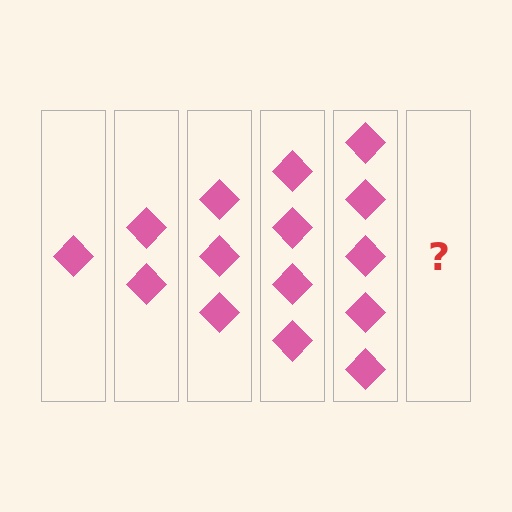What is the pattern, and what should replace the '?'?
The pattern is that each step adds one more diamond. The '?' should be 6 diamonds.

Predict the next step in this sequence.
The next step is 6 diamonds.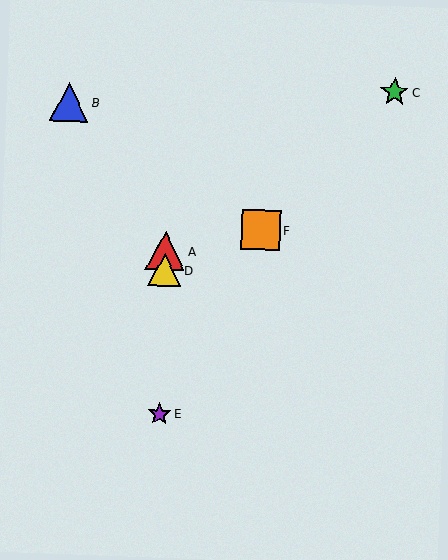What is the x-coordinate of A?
Object A is at x≈165.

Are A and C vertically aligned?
No, A is at x≈165 and C is at x≈395.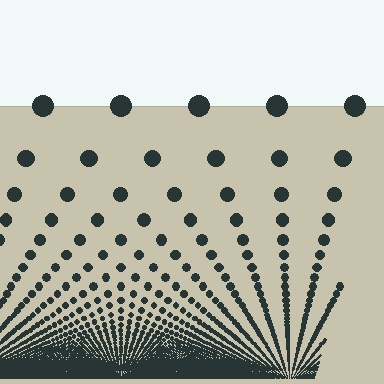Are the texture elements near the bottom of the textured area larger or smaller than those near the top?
Smaller. The gradient is inverted — elements near the bottom are smaller and denser.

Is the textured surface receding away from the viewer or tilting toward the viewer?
The surface appears to tilt toward the viewer. Texture elements get larger and sparser toward the top.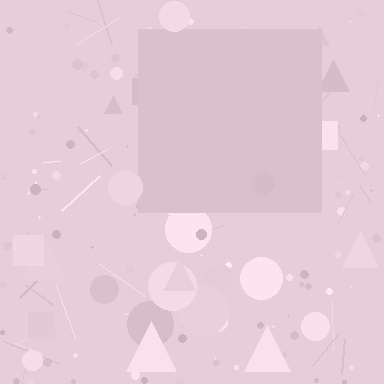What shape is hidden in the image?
A square is hidden in the image.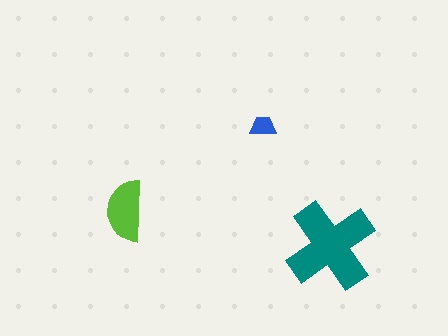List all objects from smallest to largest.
The blue trapezoid, the lime semicircle, the teal cross.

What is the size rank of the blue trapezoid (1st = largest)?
3rd.